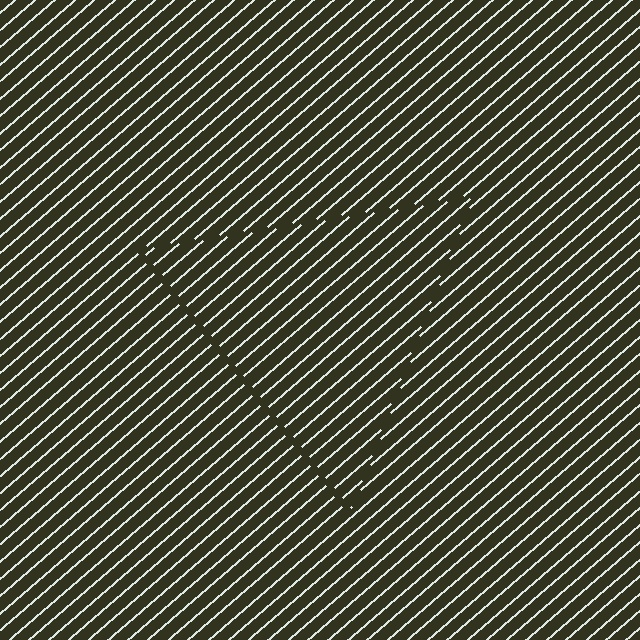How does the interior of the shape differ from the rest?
The interior of the shape contains the same grating, shifted by half a period — the contour is defined by the phase discontinuity where line-ends from the inner and outer gratings abut.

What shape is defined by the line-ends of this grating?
An illusory triangle. The interior of the shape contains the same grating, shifted by half a period — the contour is defined by the phase discontinuity where line-ends from the inner and outer gratings abut.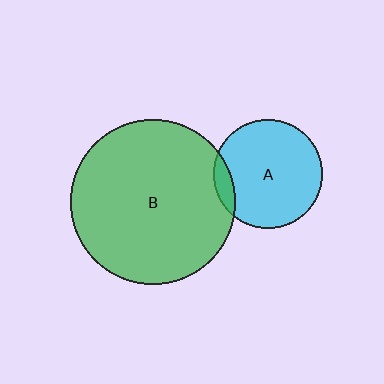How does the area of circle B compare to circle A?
Approximately 2.3 times.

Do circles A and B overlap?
Yes.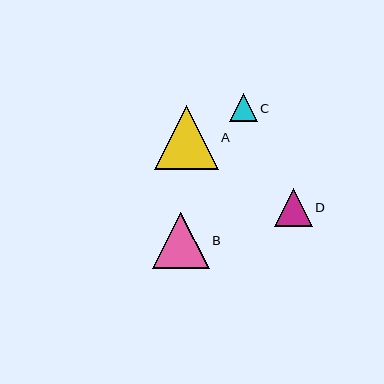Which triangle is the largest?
Triangle A is the largest with a size of approximately 64 pixels.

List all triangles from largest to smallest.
From largest to smallest: A, B, D, C.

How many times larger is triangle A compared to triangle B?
Triangle A is approximately 1.1 times the size of triangle B.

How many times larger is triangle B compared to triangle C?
Triangle B is approximately 2.1 times the size of triangle C.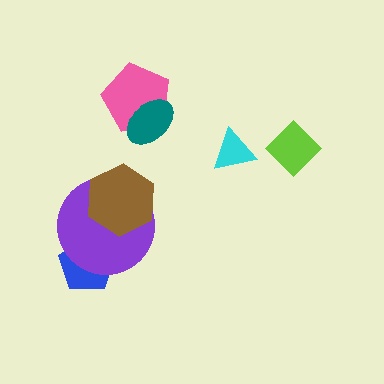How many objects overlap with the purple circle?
2 objects overlap with the purple circle.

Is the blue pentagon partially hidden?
Yes, it is partially covered by another shape.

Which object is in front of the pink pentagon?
The teal ellipse is in front of the pink pentagon.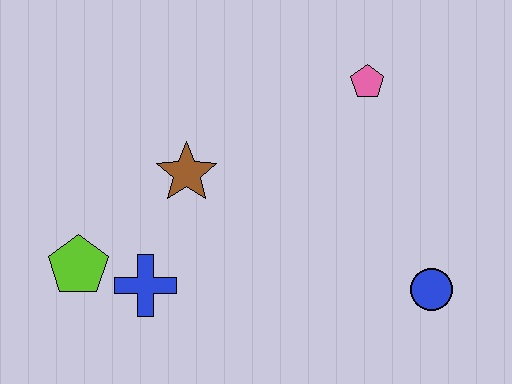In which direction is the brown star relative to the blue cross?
The brown star is above the blue cross.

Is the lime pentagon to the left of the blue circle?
Yes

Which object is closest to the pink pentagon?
The brown star is closest to the pink pentagon.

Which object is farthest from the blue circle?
The lime pentagon is farthest from the blue circle.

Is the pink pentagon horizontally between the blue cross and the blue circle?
Yes